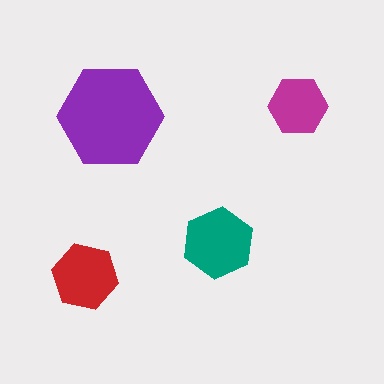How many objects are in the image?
There are 4 objects in the image.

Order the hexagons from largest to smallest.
the purple one, the teal one, the red one, the magenta one.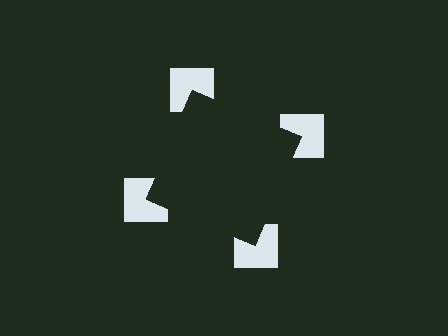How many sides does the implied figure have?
4 sides.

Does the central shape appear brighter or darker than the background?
It typically appears slightly darker than the background, even though no actual brightness change is drawn.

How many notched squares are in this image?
There are 4 — one at each vertex of the illusory square.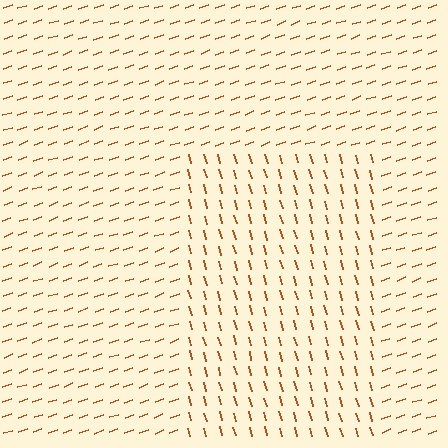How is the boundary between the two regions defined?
The boundary is defined purely by a change in line orientation (approximately 86 degrees difference). All lines are the same color and thickness.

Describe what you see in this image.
The image is filled with small brown line segments. A rectangle region in the image has lines oriented differently from the surrounding lines, creating a visible texture boundary.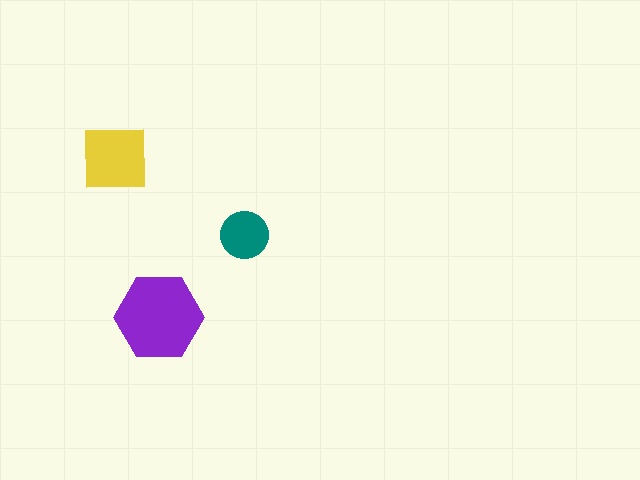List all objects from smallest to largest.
The teal circle, the yellow square, the purple hexagon.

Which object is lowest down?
The purple hexagon is bottommost.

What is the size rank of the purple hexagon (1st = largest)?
1st.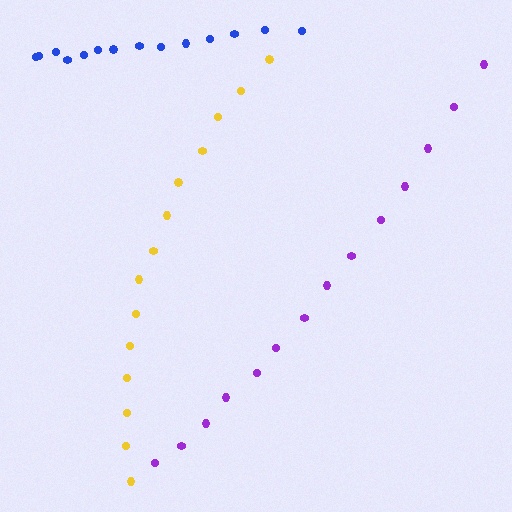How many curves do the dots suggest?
There are 3 distinct paths.